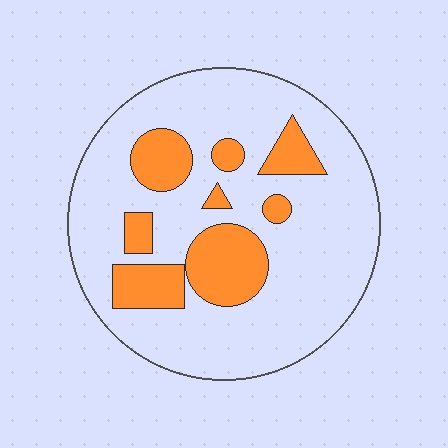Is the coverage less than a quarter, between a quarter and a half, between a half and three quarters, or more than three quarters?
Less than a quarter.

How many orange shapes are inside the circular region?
8.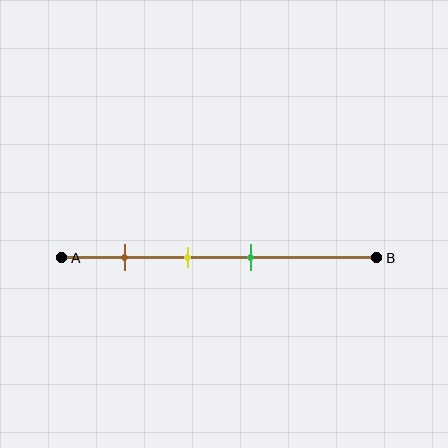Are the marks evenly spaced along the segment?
Yes, the marks are approximately evenly spaced.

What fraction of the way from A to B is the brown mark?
The brown mark is approximately 20% (0.2) of the way from A to B.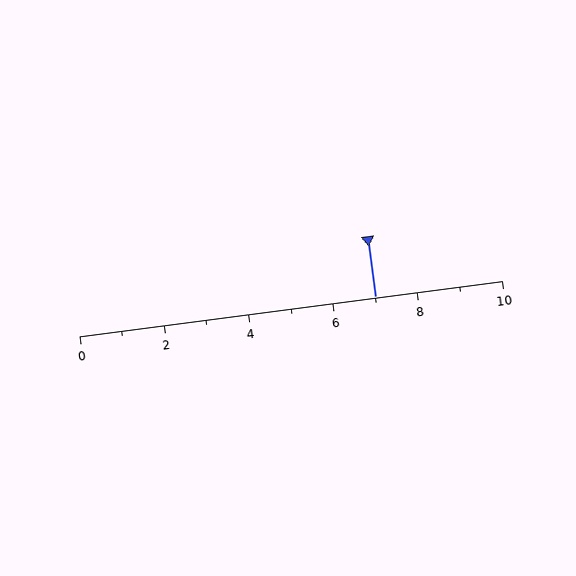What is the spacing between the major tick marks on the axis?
The major ticks are spaced 2 apart.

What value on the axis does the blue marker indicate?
The marker indicates approximately 7.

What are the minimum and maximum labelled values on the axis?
The axis runs from 0 to 10.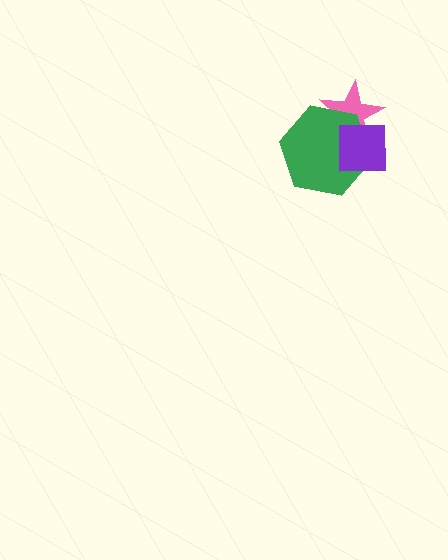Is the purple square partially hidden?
No, no other shape covers it.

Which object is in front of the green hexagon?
The purple square is in front of the green hexagon.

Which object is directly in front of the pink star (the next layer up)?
The green hexagon is directly in front of the pink star.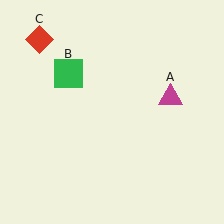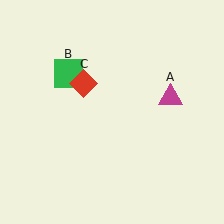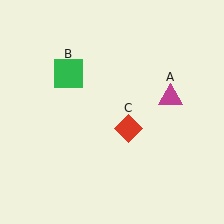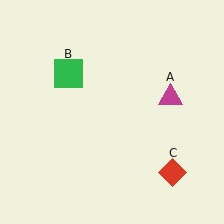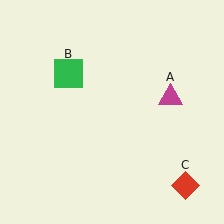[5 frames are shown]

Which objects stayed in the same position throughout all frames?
Magenta triangle (object A) and green square (object B) remained stationary.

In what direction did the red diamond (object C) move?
The red diamond (object C) moved down and to the right.